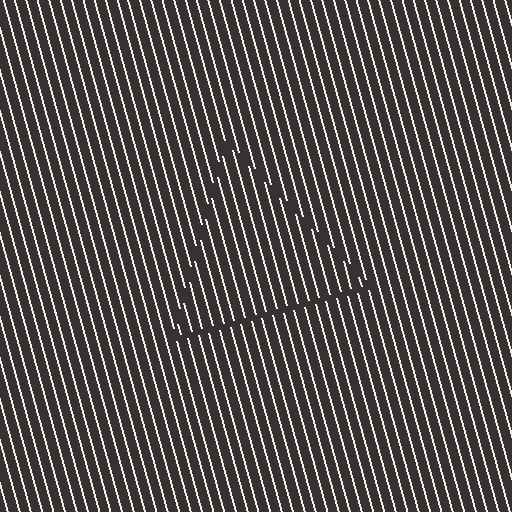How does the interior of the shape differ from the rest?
The interior of the shape contains the same grating, shifted by half a period — the contour is defined by the phase discontinuity where line-ends from the inner and outer gratings abut.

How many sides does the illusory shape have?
3 sides — the line-ends trace a triangle.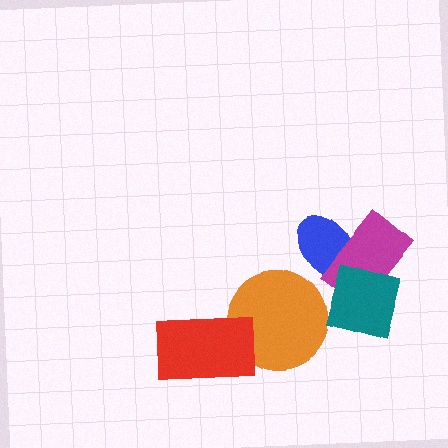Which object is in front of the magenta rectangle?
The teal square is in front of the magenta rectangle.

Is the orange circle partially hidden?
Yes, it is partially covered by another shape.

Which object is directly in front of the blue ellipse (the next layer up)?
The magenta rectangle is directly in front of the blue ellipse.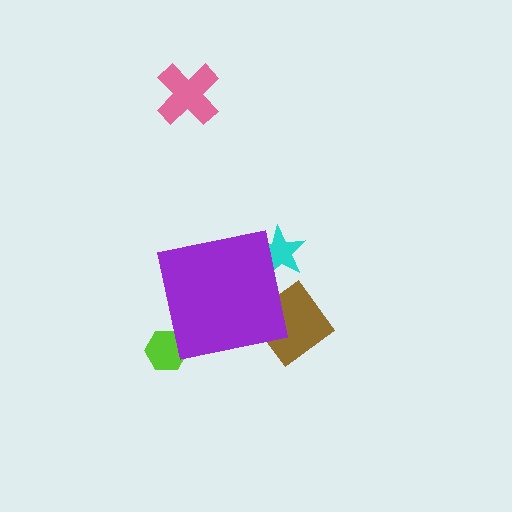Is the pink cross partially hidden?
No, the pink cross is fully visible.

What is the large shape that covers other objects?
A purple square.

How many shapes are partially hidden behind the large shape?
3 shapes are partially hidden.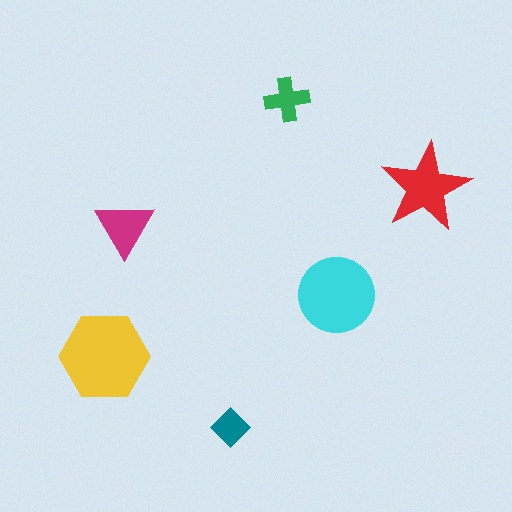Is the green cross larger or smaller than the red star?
Smaller.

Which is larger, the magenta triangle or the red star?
The red star.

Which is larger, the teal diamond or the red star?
The red star.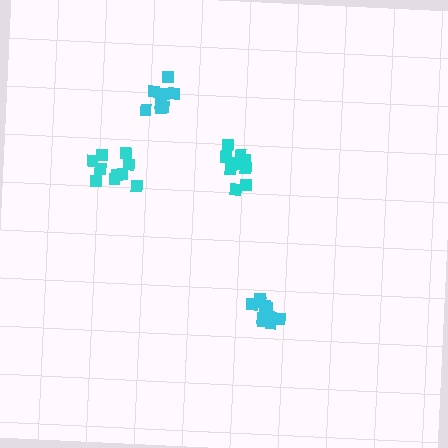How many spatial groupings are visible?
There are 4 spatial groupings.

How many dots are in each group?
Group 1: 9 dots, Group 2: 14 dots, Group 3: 10 dots, Group 4: 8 dots (41 total).